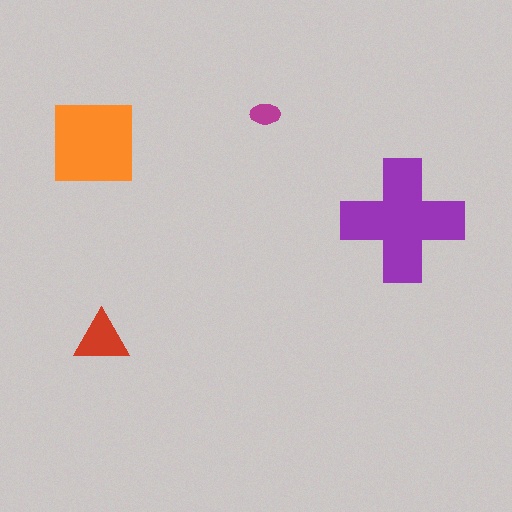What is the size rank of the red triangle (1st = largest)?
3rd.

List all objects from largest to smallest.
The purple cross, the orange square, the red triangle, the magenta ellipse.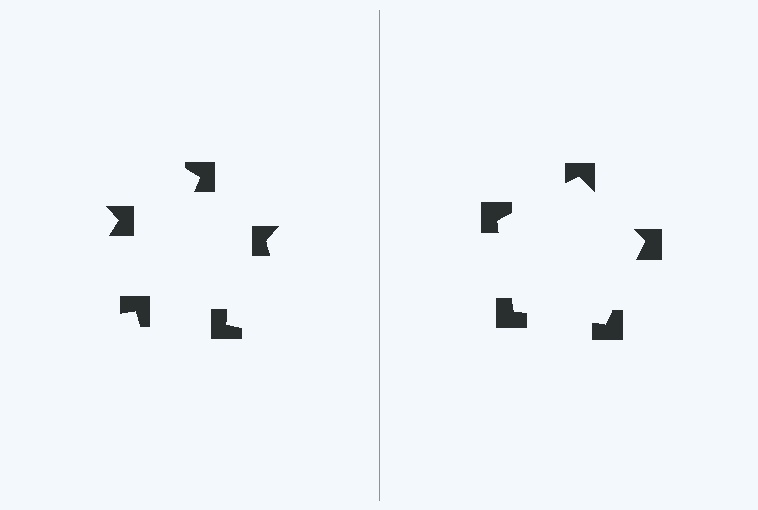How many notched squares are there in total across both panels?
10 — 5 on each side.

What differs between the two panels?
The notched squares are positioned identically on both sides; only the wedge orientations differ. On the right they align to a pentagon; on the left they are misaligned.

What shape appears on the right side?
An illusory pentagon.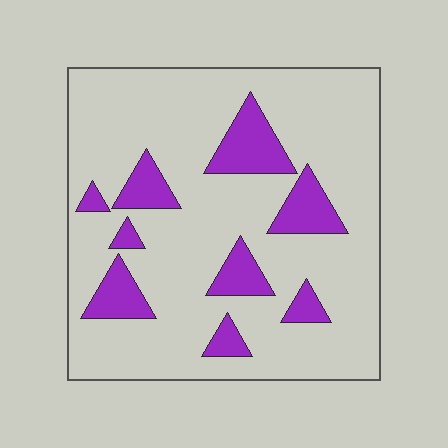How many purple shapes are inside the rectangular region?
9.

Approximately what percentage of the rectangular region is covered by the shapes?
Approximately 20%.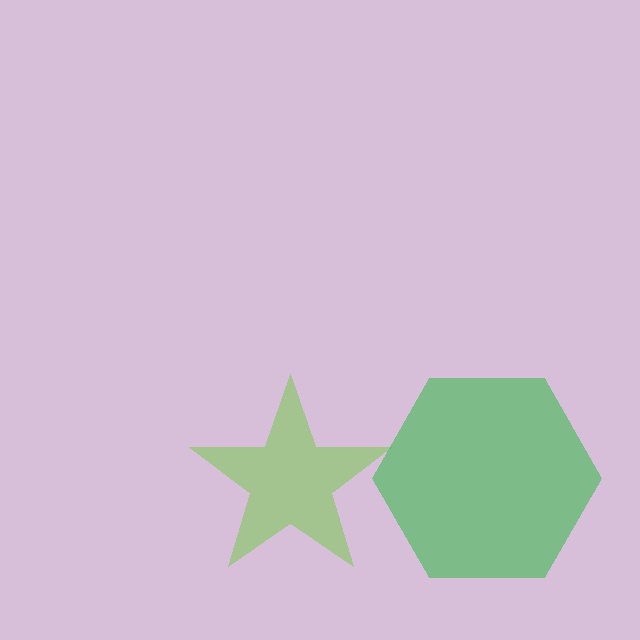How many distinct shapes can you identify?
There are 2 distinct shapes: a lime star, a green hexagon.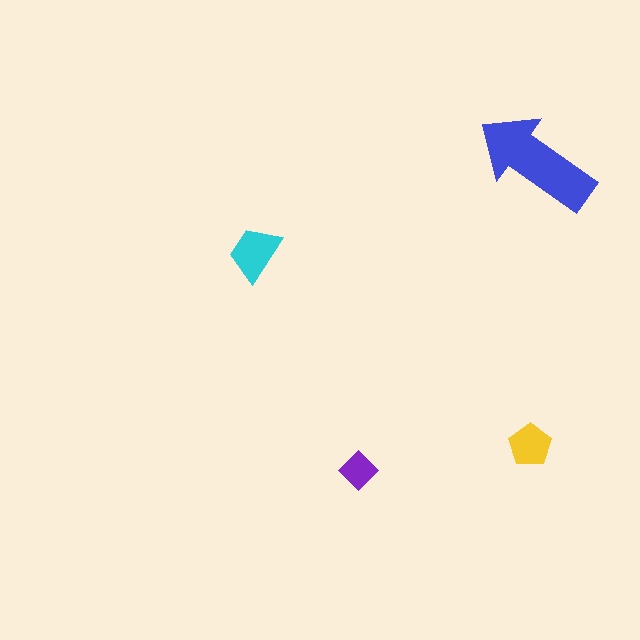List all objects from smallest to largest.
The purple diamond, the yellow pentagon, the cyan trapezoid, the blue arrow.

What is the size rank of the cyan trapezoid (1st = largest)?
2nd.